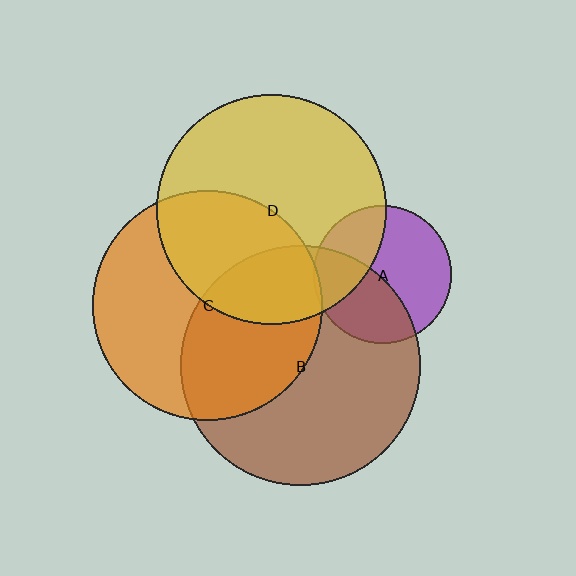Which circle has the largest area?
Circle B (brown).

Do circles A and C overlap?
Yes.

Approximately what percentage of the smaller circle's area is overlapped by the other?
Approximately 5%.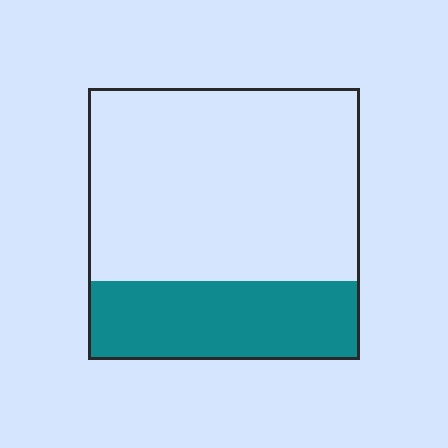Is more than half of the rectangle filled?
No.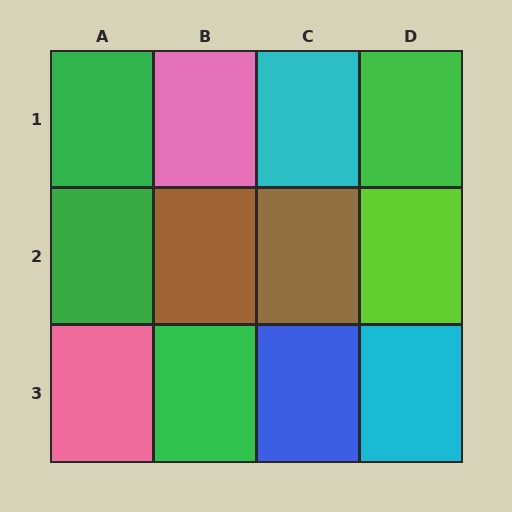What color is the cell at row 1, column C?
Cyan.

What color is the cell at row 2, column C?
Brown.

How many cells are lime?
1 cell is lime.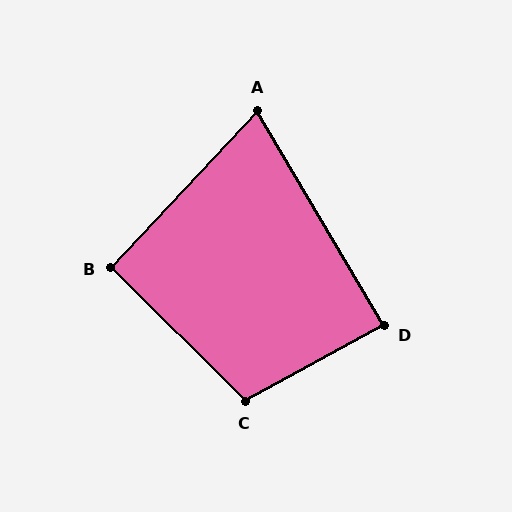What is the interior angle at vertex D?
Approximately 88 degrees (approximately right).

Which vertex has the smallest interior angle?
A, at approximately 73 degrees.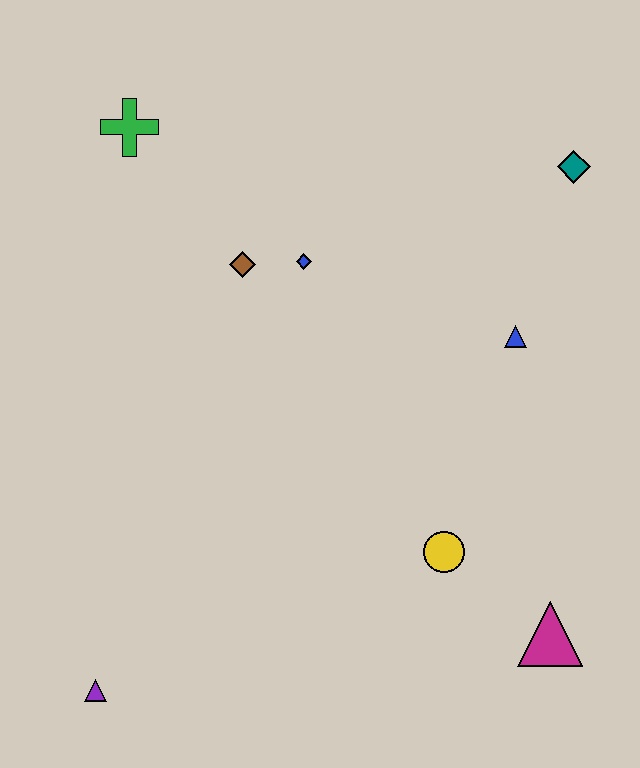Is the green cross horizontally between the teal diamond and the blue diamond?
No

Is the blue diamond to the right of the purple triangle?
Yes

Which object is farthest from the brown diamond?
The magenta triangle is farthest from the brown diamond.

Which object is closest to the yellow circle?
The magenta triangle is closest to the yellow circle.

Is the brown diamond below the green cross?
Yes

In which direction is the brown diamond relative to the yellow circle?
The brown diamond is above the yellow circle.